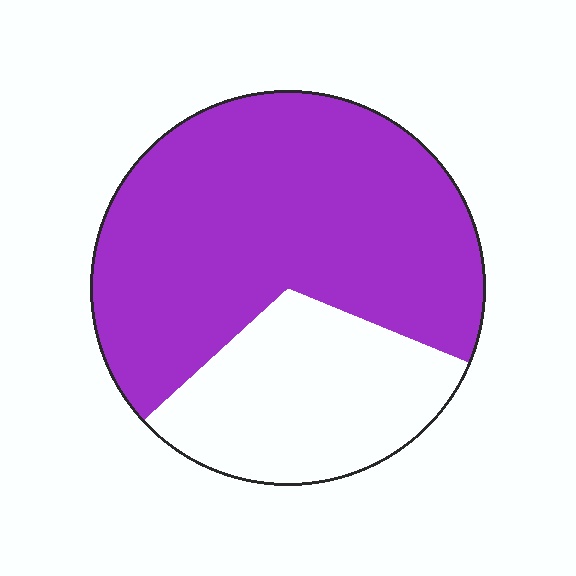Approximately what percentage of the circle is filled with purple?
Approximately 70%.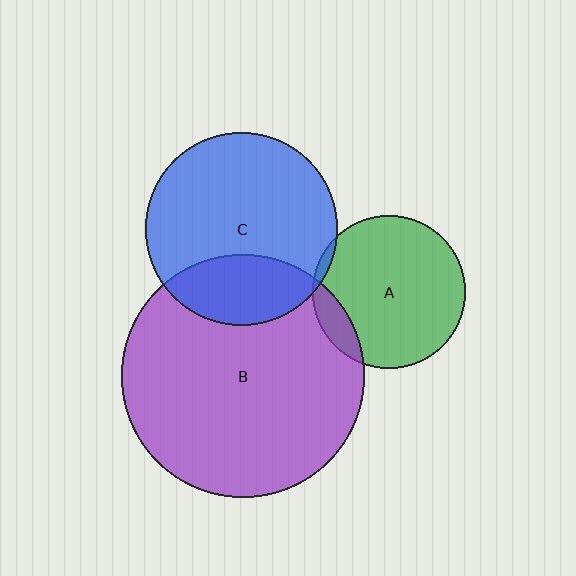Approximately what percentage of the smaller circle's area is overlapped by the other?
Approximately 5%.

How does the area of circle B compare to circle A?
Approximately 2.5 times.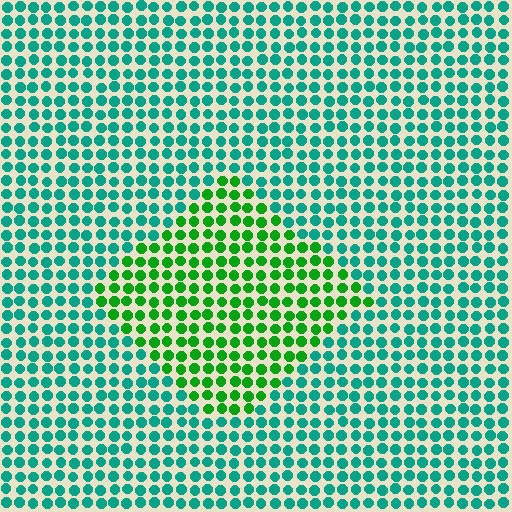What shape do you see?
I see a diamond.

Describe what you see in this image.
The image is filled with small teal elements in a uniform arrangement. A diamond-shaped region is visible where the elements are tinted to a slightly different hue, forming a subtle color boundary.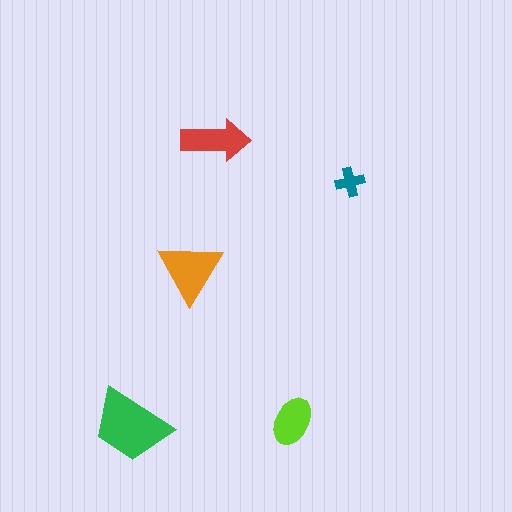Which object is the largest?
The green trapezoid.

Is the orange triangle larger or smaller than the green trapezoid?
Smaller.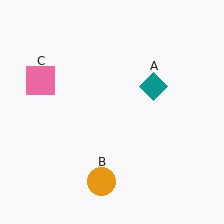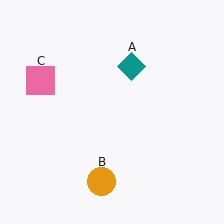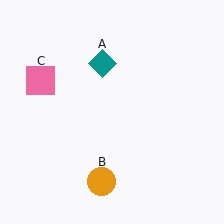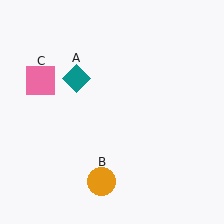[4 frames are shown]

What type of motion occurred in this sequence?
The teal diamond (object A) rotated counterclockwise around the center of the scene.